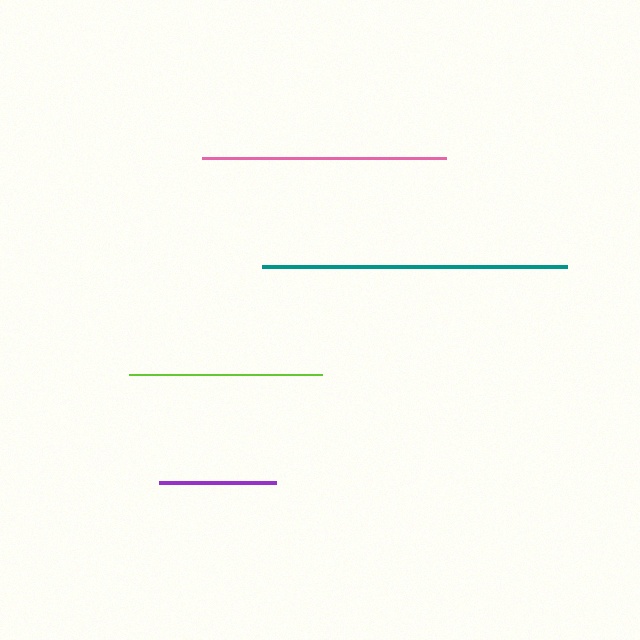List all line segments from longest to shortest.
From longest to shortest: teal, pink, lime, purple.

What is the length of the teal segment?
The teal segment is approximately 306 pixels long.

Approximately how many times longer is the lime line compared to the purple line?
The lime line is approximately 1.7 times the length of the purple line.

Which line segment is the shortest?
The purple line is the shortest at approximately 117 pixels.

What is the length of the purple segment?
The purple segment is approximately 117 pixels long.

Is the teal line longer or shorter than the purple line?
The teal line is longer than the purple line.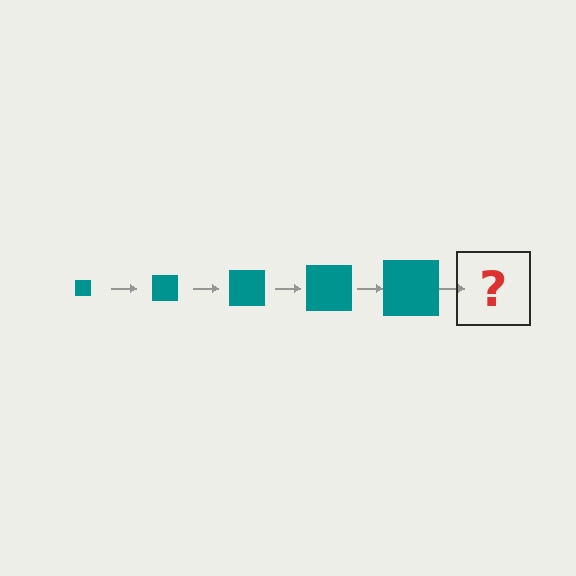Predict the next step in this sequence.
The next step is a teal square, larger than the previous one.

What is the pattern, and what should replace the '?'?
The pattern is that the square gets progressively larger each step. The '?' should be a teal square, larger than the previous one.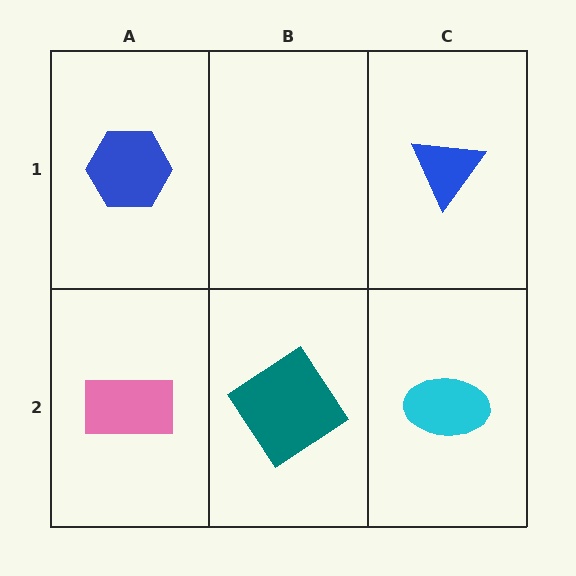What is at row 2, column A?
A pink rectangle.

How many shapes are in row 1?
2 shapes.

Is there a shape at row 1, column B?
No, that cell is empty.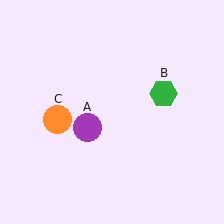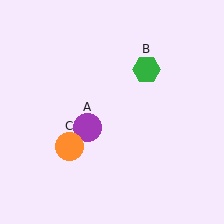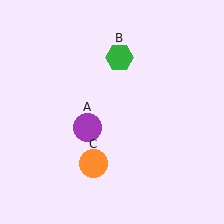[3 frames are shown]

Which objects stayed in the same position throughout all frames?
Purple circle (object A) remained stationary.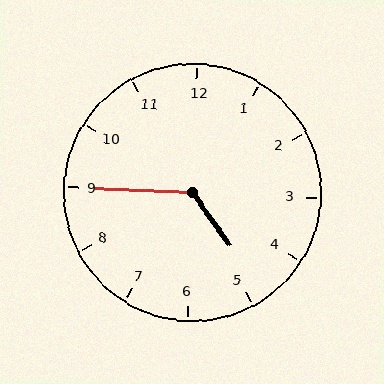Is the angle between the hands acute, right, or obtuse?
It is obtuse.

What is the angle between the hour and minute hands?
Approximately 128 degrees.